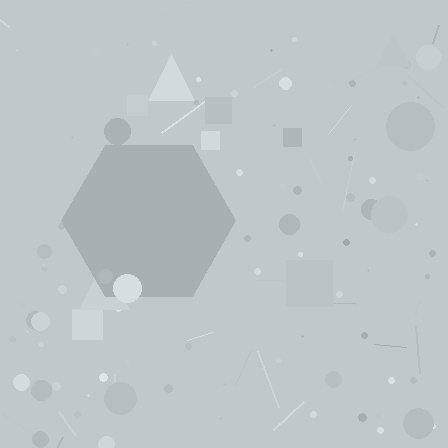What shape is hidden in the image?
A hexagon is hidden in the image.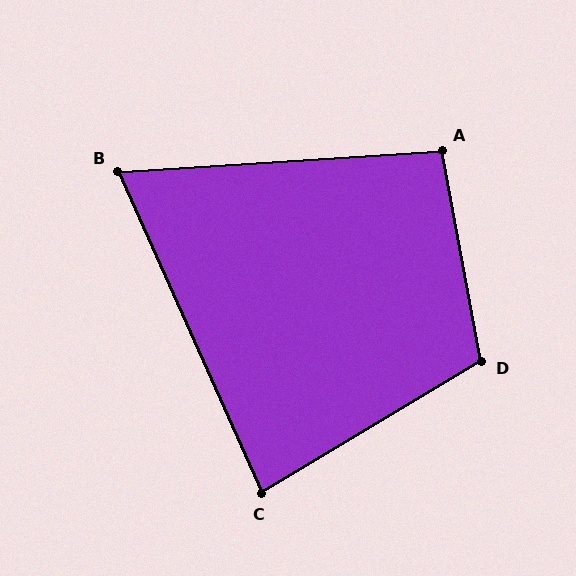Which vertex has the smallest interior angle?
B, at approximately 69 degrees.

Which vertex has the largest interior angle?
D, at approximately 111 degrees.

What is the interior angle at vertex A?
Approximately 97 degrees (obtuse).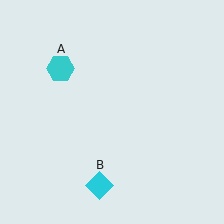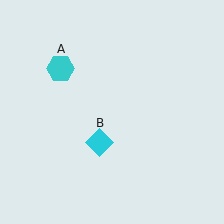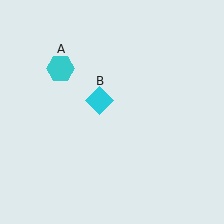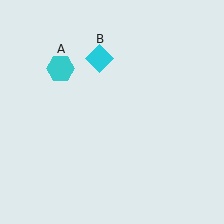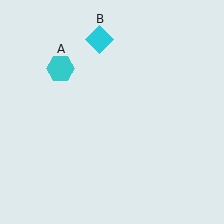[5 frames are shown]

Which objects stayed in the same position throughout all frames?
Cyan hexagon (object A) remained stationary.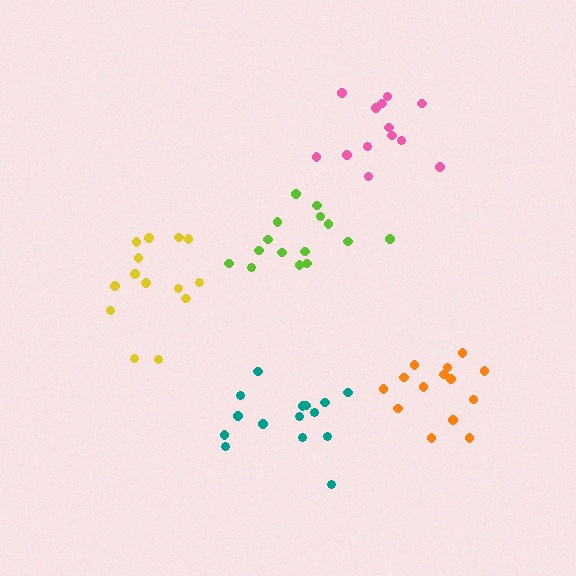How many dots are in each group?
Group 1: 15 dots, Group 2: 14 dots, Group 3: 14 dots, Group 4: 13 dots, Group 5: 15 dots (71 total).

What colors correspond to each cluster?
The clusters are colored: lime, orange, yellow, pink, teal.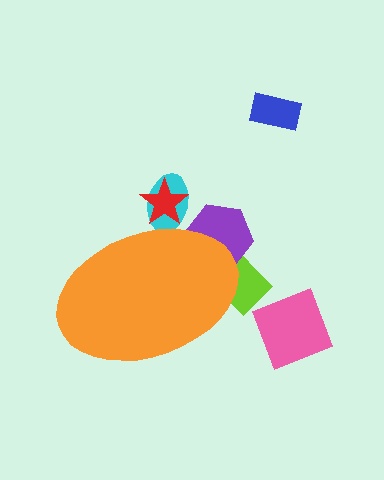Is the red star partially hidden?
Yes, the red star is partially hidden behind the orange ellipse.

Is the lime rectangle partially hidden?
Yes, the lime rectangle is partially hidden behind the orange ellipse.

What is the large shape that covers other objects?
An orange ellipse.